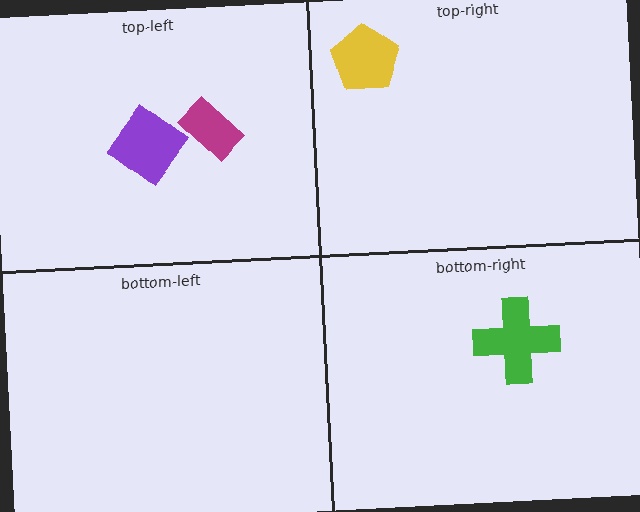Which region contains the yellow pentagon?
The top-right region.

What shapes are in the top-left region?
The magenta rectangle, the purple diamond.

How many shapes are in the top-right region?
1.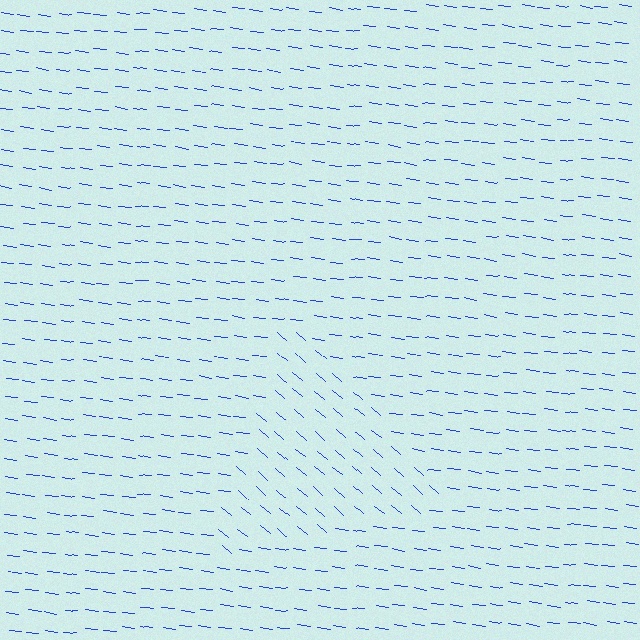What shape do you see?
I see a triangle.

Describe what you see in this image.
The image is filled with small blue line segments. A triangle region in the image has lines oriented differently from the surrounding lines, creating a visible texture boundary.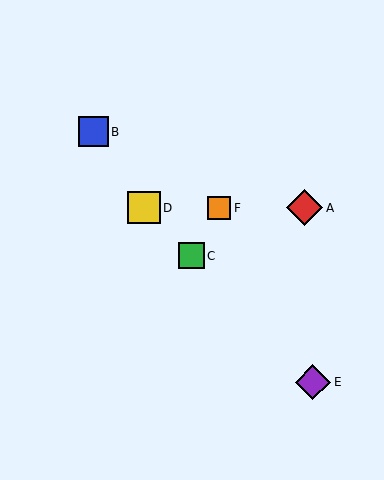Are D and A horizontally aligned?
Yes, both are at y≈208.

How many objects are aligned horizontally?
3 objects (A, D, F) are aligned horizontally.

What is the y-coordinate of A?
Object A is at y≈208.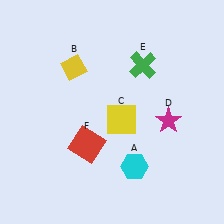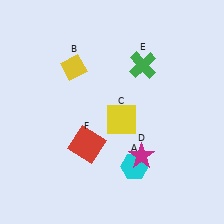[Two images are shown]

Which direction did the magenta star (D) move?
The magenta star (D) moved down.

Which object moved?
The magenta star (D) moved down.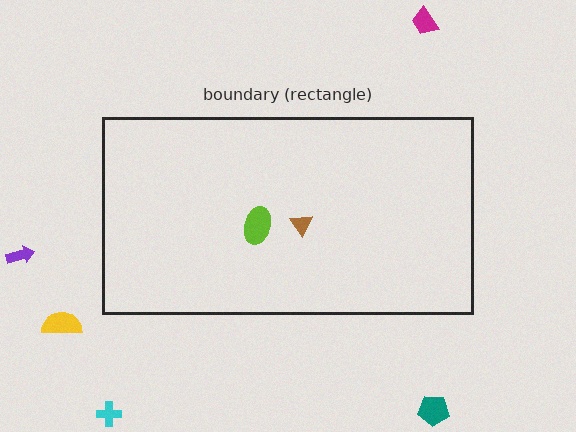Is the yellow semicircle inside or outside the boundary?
Outside.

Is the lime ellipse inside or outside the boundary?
Inside.